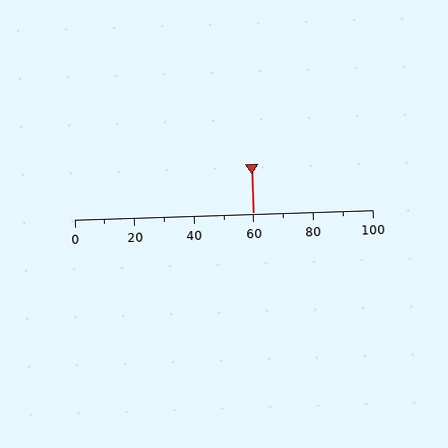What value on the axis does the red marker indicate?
The marker indicates approximately 60.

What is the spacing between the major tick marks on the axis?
The major ticks are spaced 20 apart.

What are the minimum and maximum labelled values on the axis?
The axis runs from 0 to 100.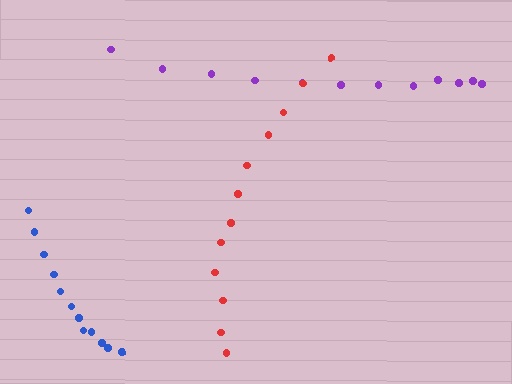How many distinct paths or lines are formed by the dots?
There are 3 distinct paths.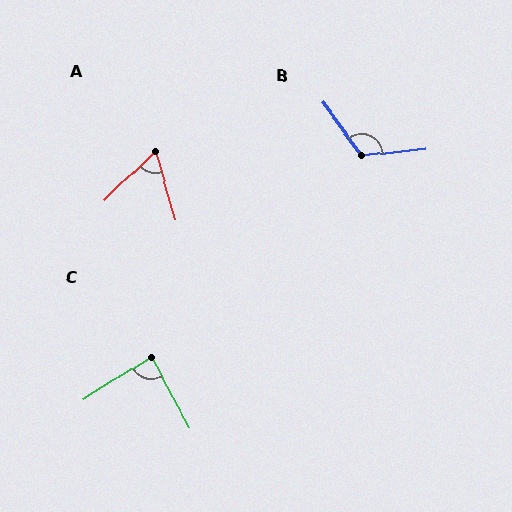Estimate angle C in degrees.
Approximately 86 degrees.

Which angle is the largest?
B, at approximately 121 degrees.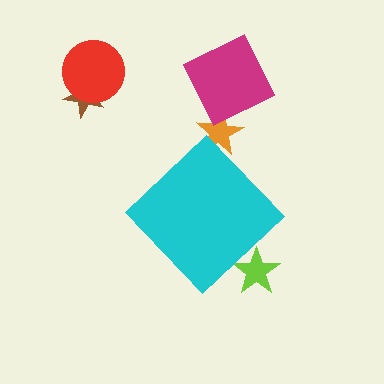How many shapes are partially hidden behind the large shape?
2 shapes are partially hidden.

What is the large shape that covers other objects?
A cyan diamond.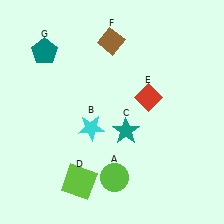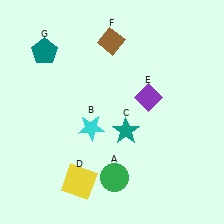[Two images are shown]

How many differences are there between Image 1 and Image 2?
There are 3 differences between the two images.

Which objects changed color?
A changed from lime to green. D changed from lime to yellow. E changed from red to purple.